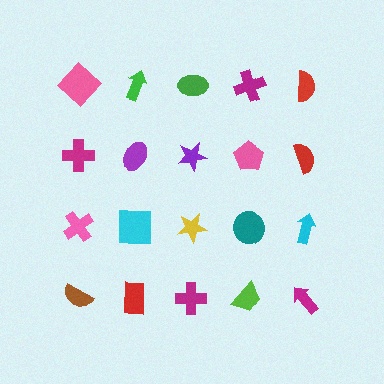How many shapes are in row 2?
5 shapes.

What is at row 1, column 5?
A red semicircle.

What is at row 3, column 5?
A cyan arrow.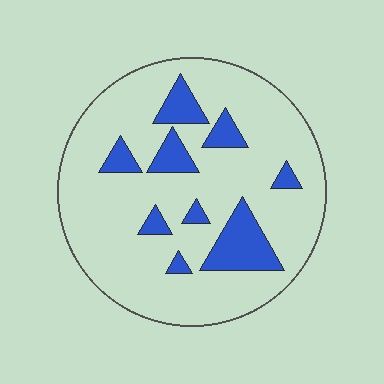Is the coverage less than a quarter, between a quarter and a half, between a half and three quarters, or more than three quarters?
Less than a quarter.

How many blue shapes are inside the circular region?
9.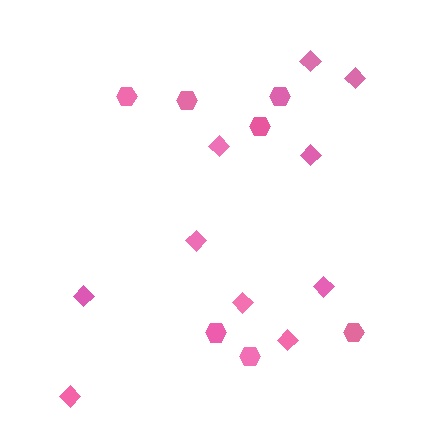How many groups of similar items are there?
There are 2 groups: one group of diamonds (10) and one group of hexagons (7).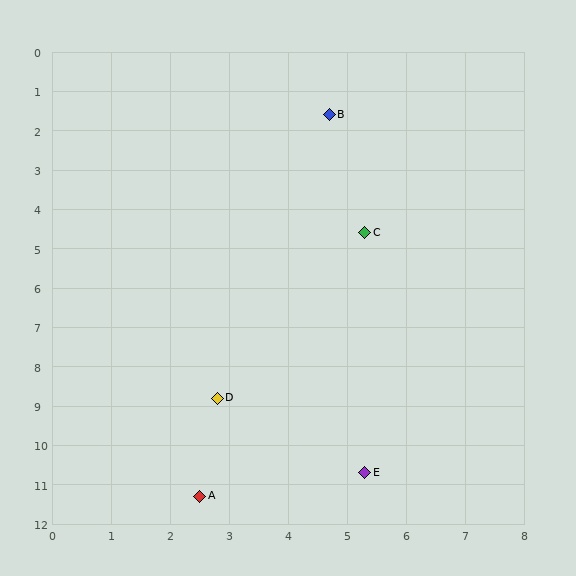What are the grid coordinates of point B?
Point B is at approximately (4.7, 1.6).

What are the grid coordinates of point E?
Point E is at approximately (5.3, 10.7).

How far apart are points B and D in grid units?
Points B and D are about 7.4 grid units apart.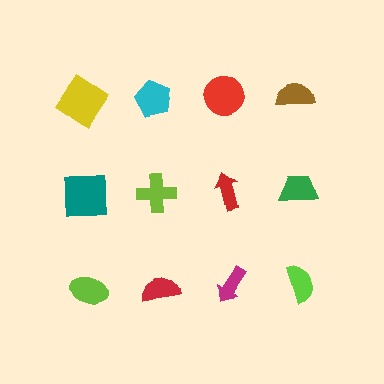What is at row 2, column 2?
A lime cross.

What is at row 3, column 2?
A red semicircle.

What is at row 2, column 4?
A green trapezoid.